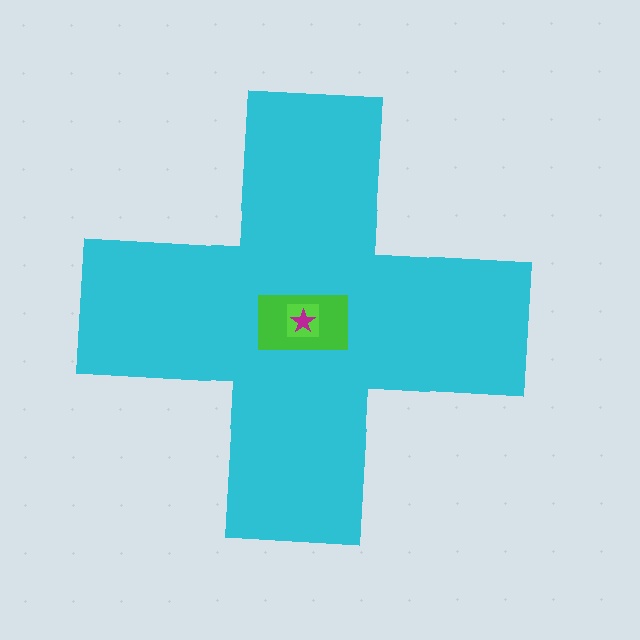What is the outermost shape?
The cyan cross.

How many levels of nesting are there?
4.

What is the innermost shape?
The magenta star.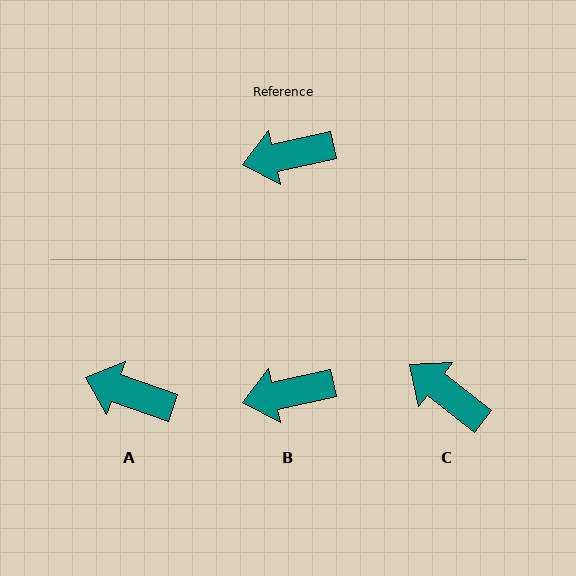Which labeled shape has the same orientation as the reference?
B.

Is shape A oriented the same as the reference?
No, it is off by about 32 degrees.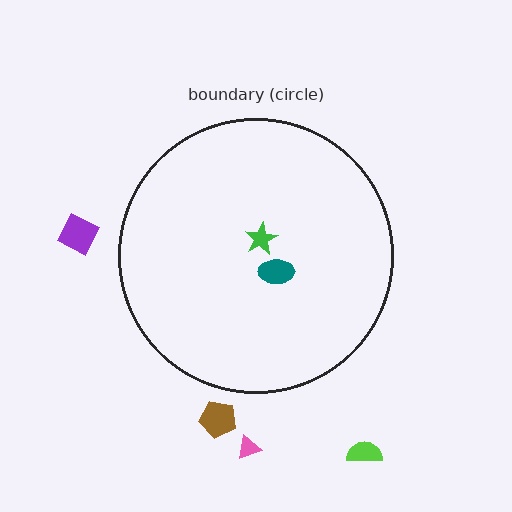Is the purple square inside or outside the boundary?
Outside.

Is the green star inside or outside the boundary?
Inside.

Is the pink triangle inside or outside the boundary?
Outside.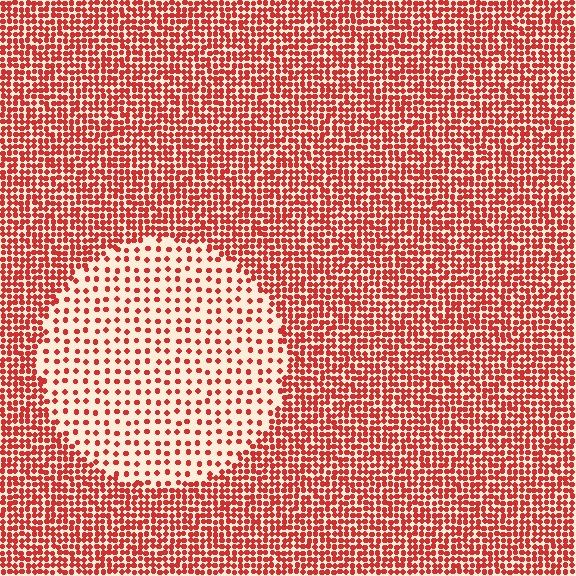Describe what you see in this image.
The image contains small red elements arranged at two different densities. A circle-shaped region is visible where the elements are less densely packed than the surrounding area.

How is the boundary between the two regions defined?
The boundary is defined by a change in element density (approximately 2.7x ratio). All elements are the same color, size, and shape.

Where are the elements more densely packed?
The elements are more densely packed outside the circle boundary.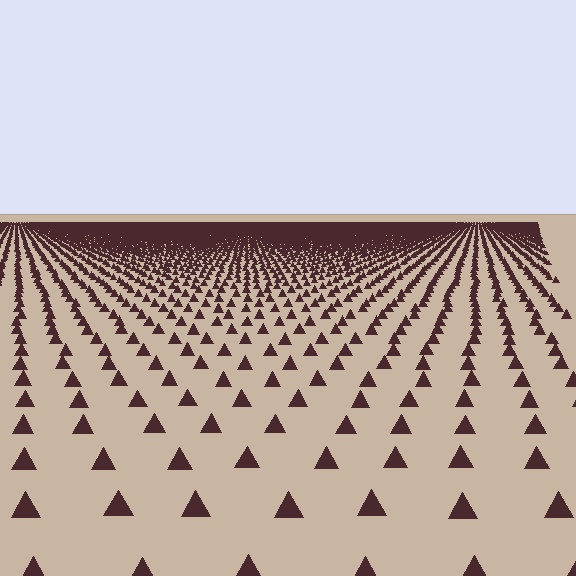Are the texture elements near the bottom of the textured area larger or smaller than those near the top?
Larger. Near the bottom, elements are closer to the viewer and appear at a bigger on-screen size.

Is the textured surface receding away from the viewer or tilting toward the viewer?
The surface is receding away from the viewer. Texture elements get smaller and denser toward the top.